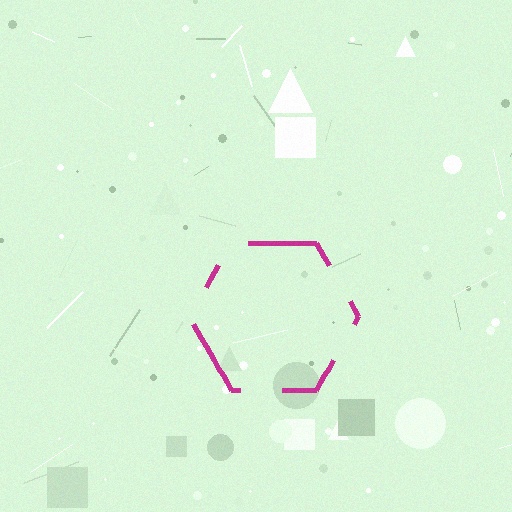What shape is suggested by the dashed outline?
The dashed outline suggests a hexagon.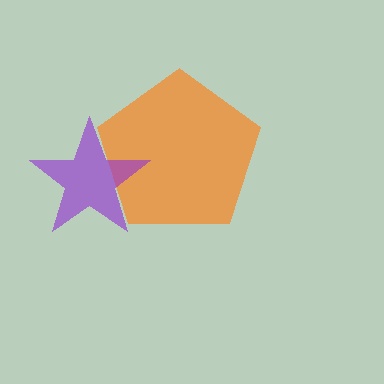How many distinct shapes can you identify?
There are 2 distinct shapes: an orange pentagon, a purple star.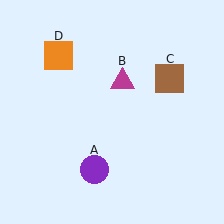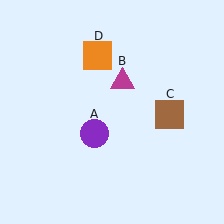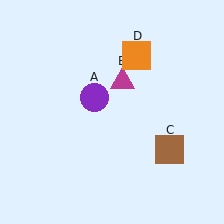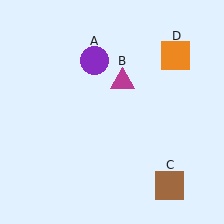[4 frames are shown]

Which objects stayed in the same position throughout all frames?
Magenta triangle (object B) remained stationary.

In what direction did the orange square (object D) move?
The orange square (object D) moved right.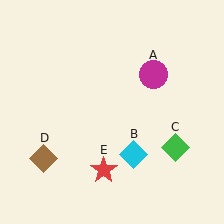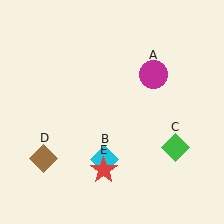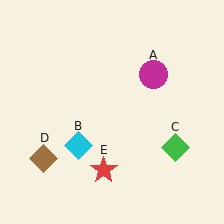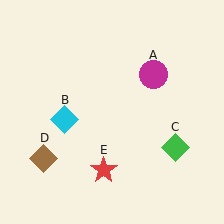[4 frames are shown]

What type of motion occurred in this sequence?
The cyan diamond (object B) rotated clockwise around the center of the scene.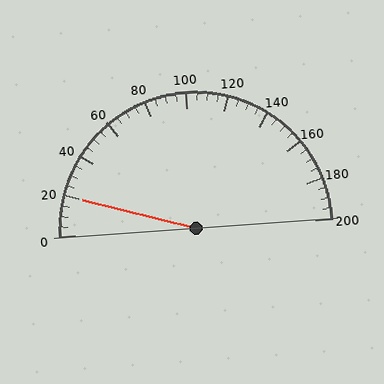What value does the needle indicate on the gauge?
The needle indicates approximately 20.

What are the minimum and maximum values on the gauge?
The gauge ranges from 0 to 200.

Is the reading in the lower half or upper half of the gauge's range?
The reading is in the lower half of the range (0 to 200).